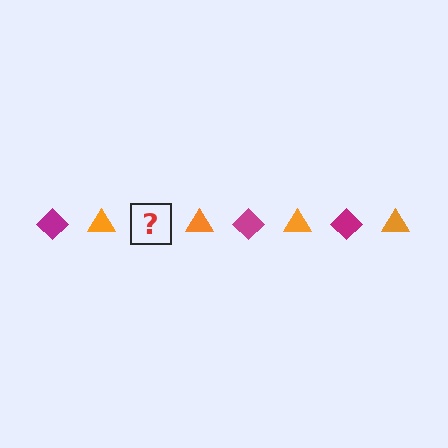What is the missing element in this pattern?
The missing element is a magenta diamond.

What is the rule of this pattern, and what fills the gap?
The rule is that the pattern alternates between magenta diamond and orange triangle. The gap should be filled with a magenta diamond.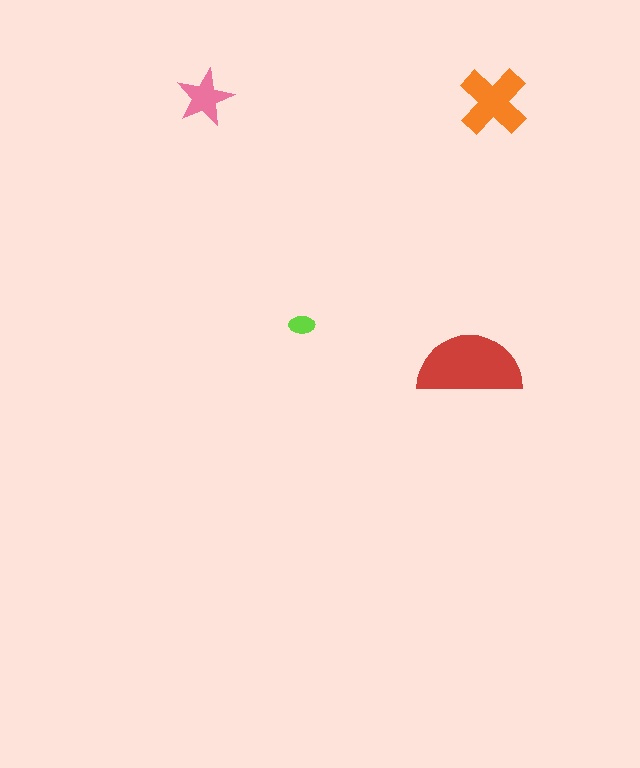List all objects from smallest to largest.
The lime ellipse, the pink star, the orange cross, the red semicircle.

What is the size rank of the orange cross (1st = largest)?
2nd.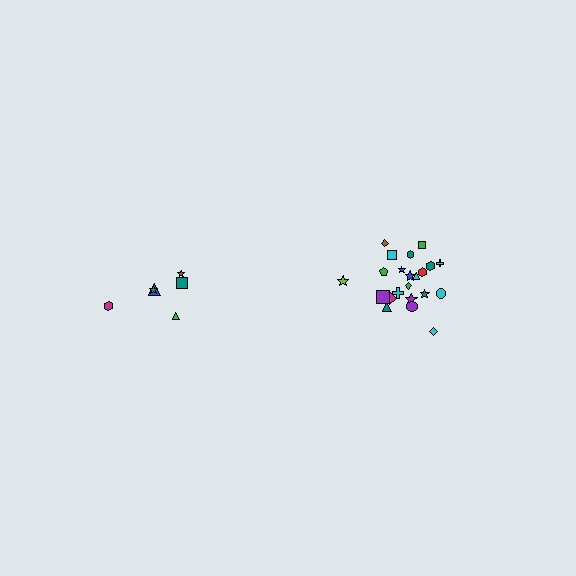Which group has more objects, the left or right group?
The right group.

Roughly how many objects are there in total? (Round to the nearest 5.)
Roughly 30 objects in total.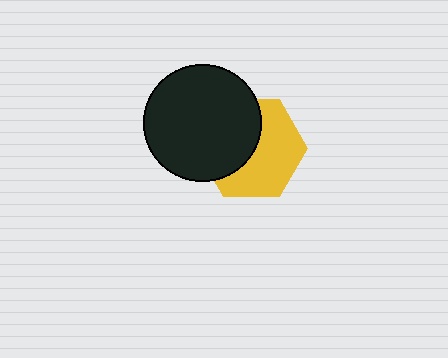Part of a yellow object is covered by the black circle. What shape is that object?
It is a hexagon.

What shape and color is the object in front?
The object in front is a black circle.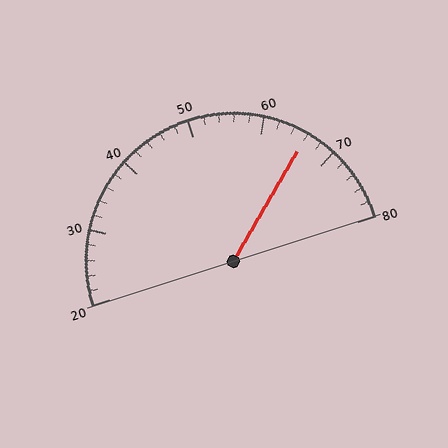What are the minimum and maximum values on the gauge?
The gauge ranges from 20 to 80.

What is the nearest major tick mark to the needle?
The nearest major tick mark is 70.